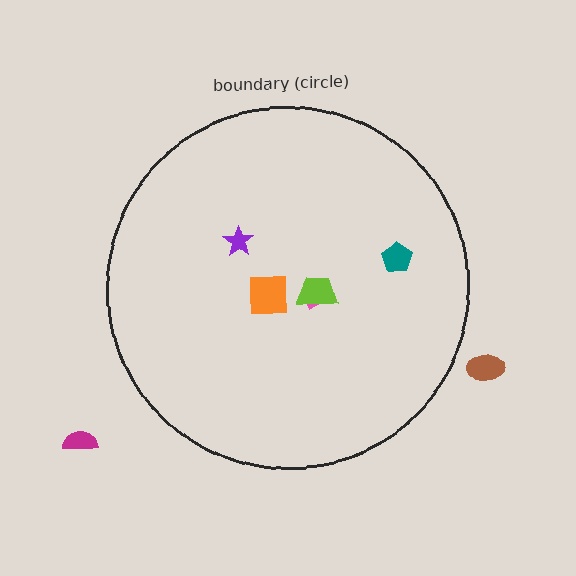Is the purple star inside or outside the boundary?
Inside.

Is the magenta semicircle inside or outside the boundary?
Outside.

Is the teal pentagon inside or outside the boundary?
Inside.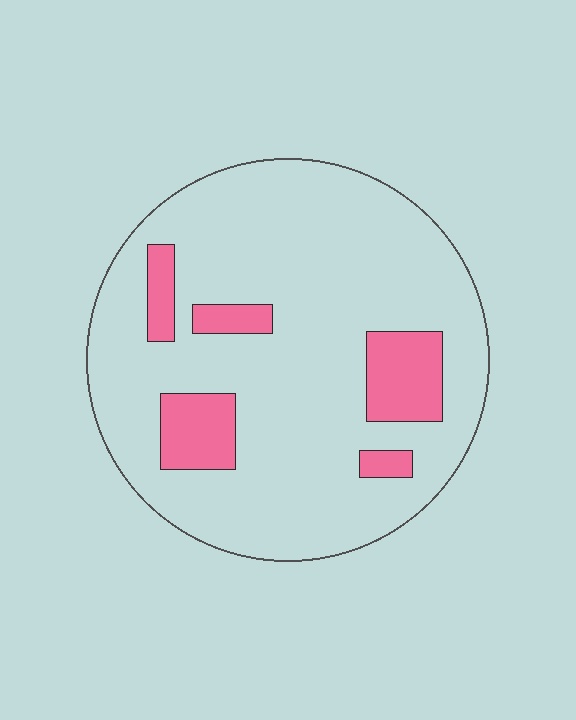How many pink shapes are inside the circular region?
5.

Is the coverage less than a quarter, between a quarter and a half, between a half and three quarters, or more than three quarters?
Less than a quarter.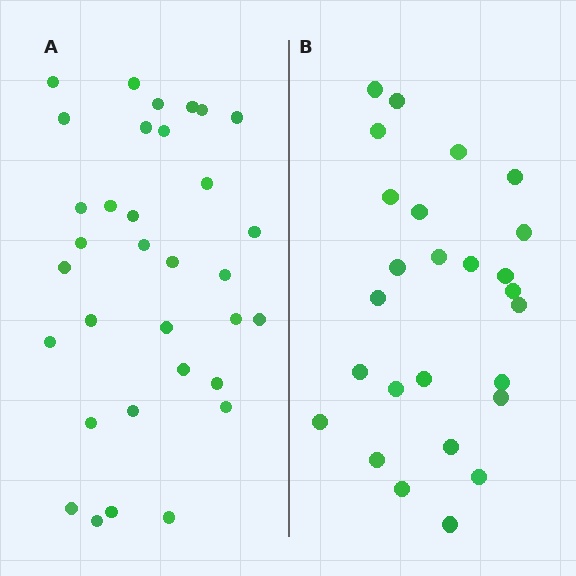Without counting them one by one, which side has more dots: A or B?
Region A (the left region) has more dots.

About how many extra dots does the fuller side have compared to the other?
Region A has roughly 8 or so more dots than region B.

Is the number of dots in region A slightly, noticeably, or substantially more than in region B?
Region A has noticeably more, but not dramatically so. The ratio is roughly 1.3 to 1.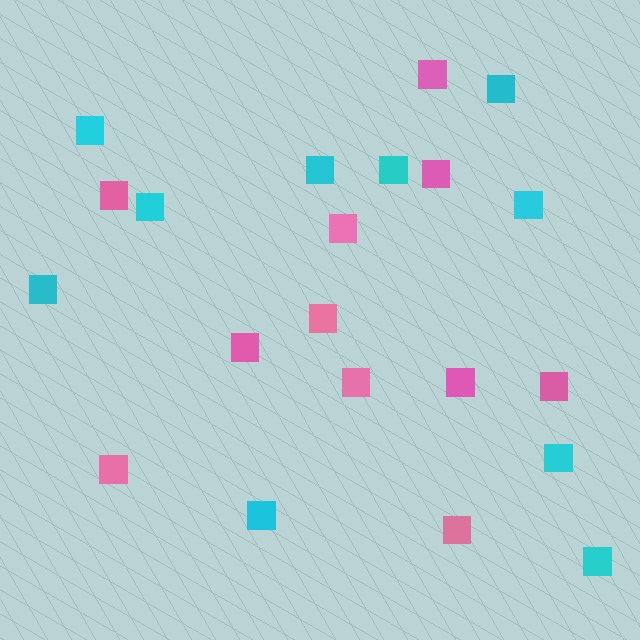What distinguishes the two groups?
There are 2 groups: one group of cyan squares (10) and one group of pink squares (11).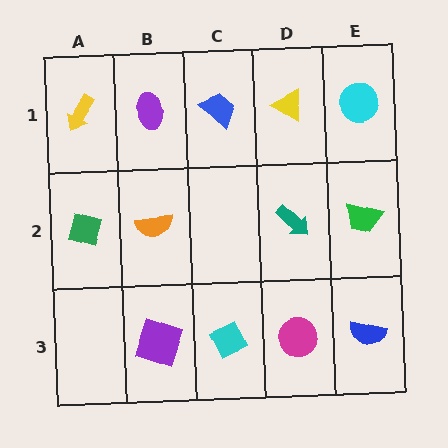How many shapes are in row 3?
4 shapes.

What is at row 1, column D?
A yellow triangle.